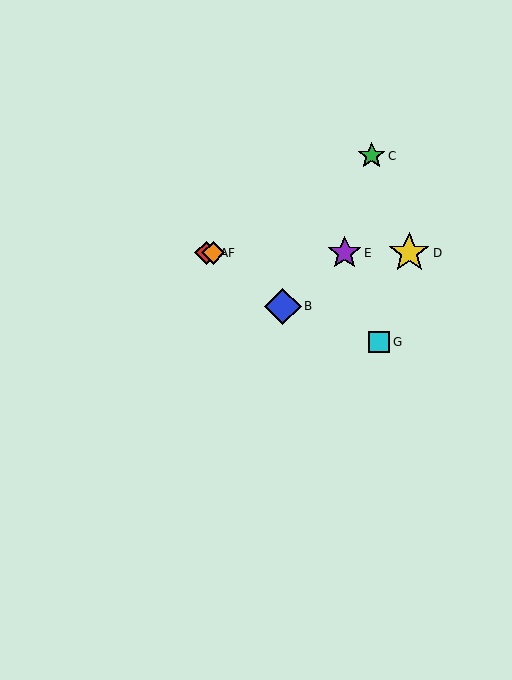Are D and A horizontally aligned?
Yes, both are at y≈253.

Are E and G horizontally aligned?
No, E is at y≈253 and G is at y≈342.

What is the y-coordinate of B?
Object B is at y≈306.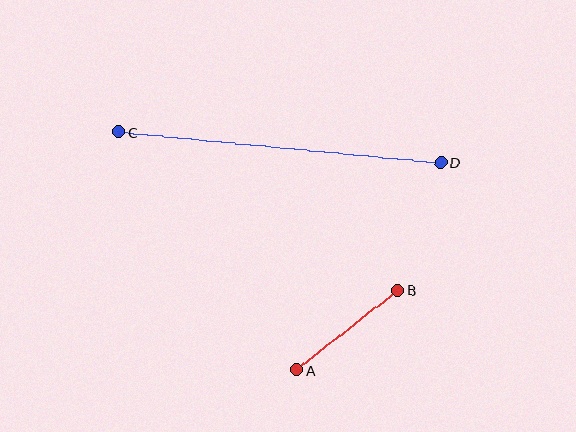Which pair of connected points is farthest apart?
Points C and D are farthest apart.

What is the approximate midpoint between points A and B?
The midpoint is at approximately (347, 330) pixels.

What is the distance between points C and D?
The distance is approximately 323 pixels.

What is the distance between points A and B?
The distance is approximately 129 pixels.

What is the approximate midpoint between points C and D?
The midpoint is at approximately (280, 147) pixels.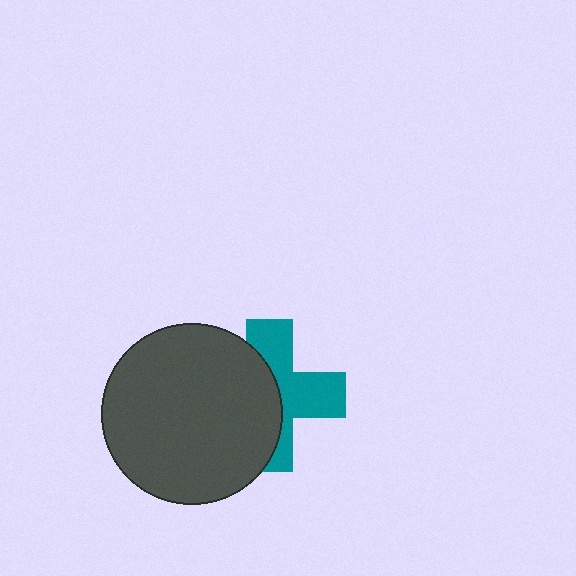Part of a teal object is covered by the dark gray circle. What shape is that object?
It is a cross.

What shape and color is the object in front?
The object in front is a dark gray circle.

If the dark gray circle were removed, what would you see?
You would see the complete teal cross.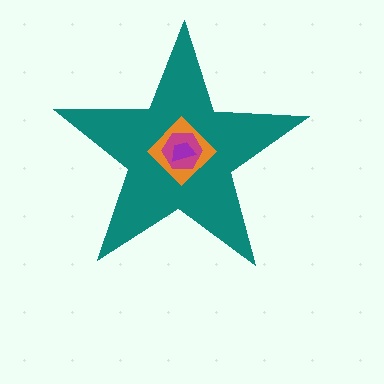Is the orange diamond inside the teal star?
Yes.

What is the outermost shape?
The teal star.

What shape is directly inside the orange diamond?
The magenta hexagon.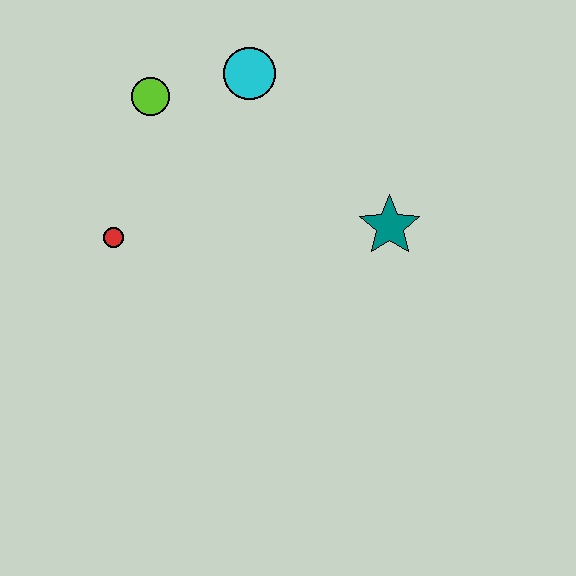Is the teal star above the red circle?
Yes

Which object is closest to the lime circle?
The cyan circle is closest to the lime circle.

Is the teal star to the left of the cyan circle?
No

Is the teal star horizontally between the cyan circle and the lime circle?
No